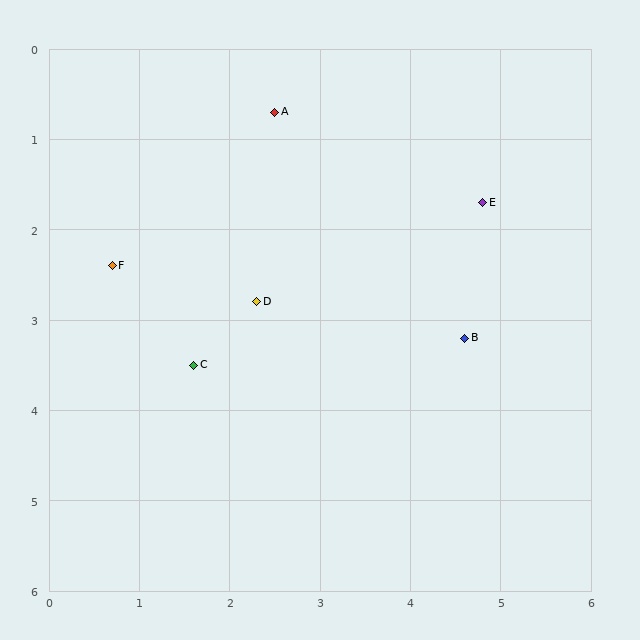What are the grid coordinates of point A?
Point A is at approximately (2.5, 0.7).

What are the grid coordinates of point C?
Point C is at approximately (1.6, 3.5).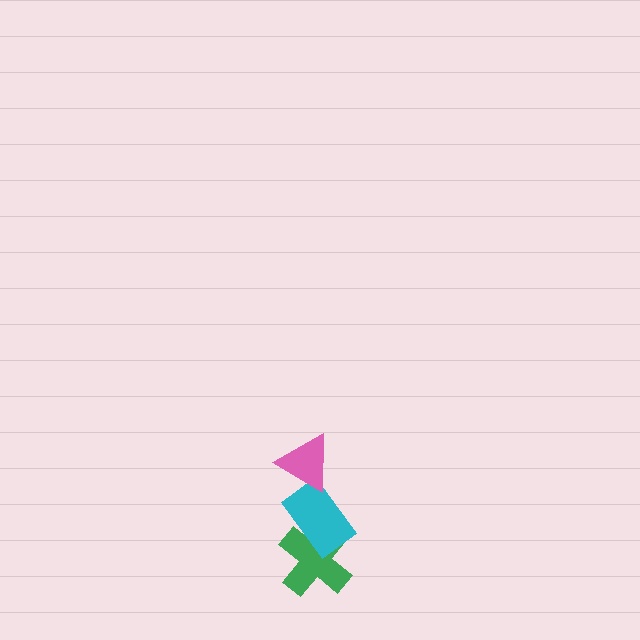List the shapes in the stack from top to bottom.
From top to bottom: the pink triangle, the cyan rectangle, the green cross.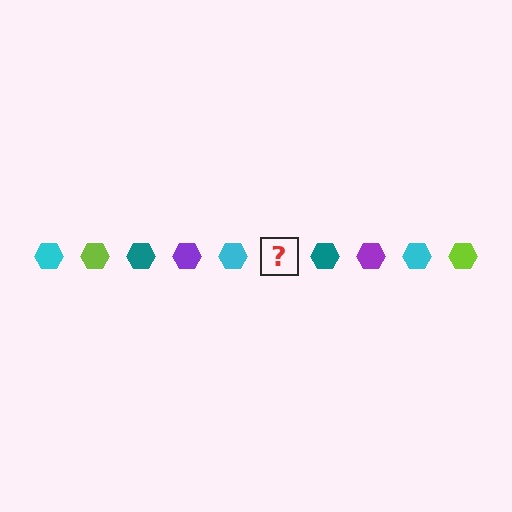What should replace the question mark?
The question mark should be replaced with a lime hexagon.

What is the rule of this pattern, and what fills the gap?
The rule is that the pattern cycles through cyan, lime, teal, purple hexagons. The gap should be filled with a lime hexagon.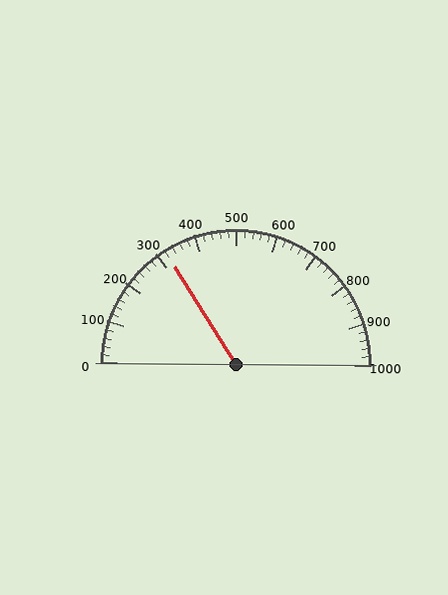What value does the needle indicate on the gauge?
The needle indicates approximately 320.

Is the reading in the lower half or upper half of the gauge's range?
The reading is in the lower half of the range (0 to 1000).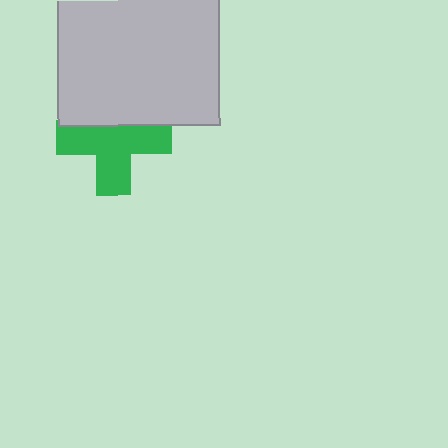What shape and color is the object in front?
The object in front is a light gray square.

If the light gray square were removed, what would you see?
You would see the complete green cross.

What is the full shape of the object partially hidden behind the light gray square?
The partially hidden object is a green cross.